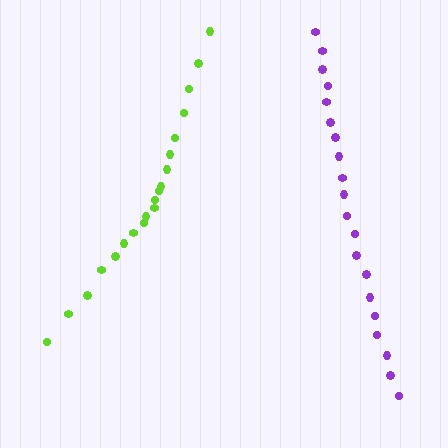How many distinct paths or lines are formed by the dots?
There are 2 distinct paths.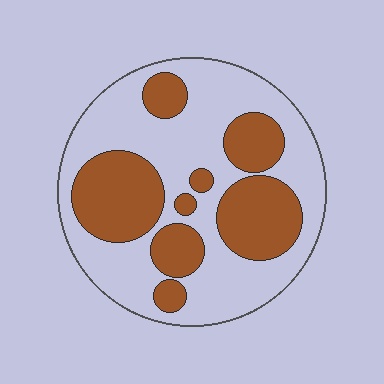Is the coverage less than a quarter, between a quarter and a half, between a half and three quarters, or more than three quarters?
Between a quarter and a half.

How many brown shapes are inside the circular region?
8.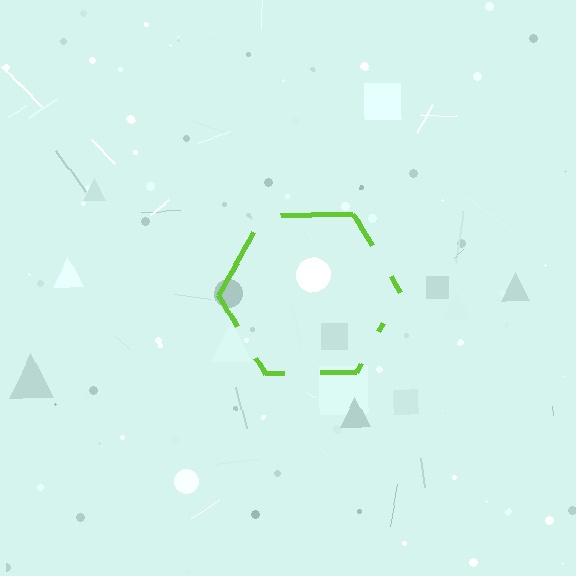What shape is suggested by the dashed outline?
The dashed outline suggests a hexagon.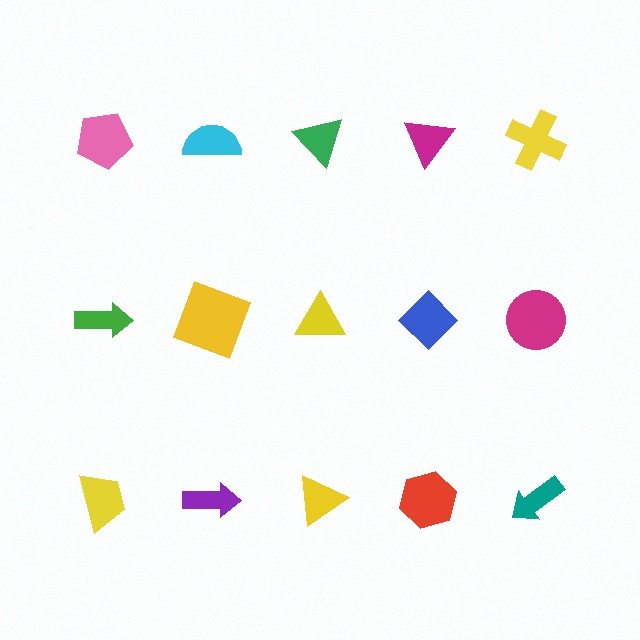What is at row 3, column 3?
A yellow triangle.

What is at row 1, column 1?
A pink pentagon.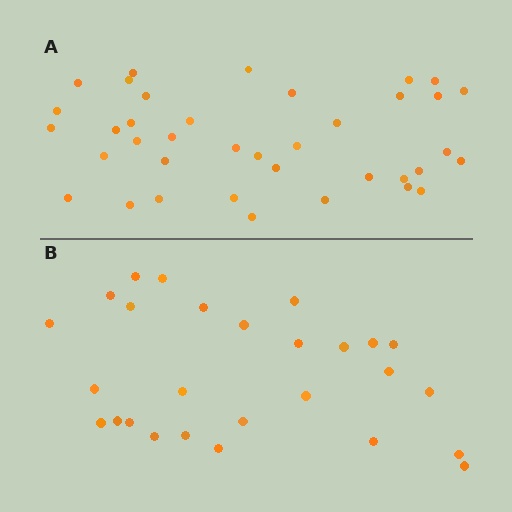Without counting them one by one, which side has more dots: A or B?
Region A (the top region) has more dots.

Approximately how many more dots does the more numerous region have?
Region A has roughly 12 or so more dots than region B.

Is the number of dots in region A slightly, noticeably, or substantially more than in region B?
Region A has noticeably more, but not dramatically so. The ratio is roughly 1.4 to 1.